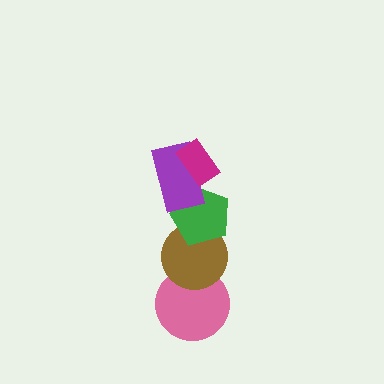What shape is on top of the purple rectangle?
The magenta rectangle is on top of the purple rectangle.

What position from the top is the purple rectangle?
The purple rectangle is 2nd from the top.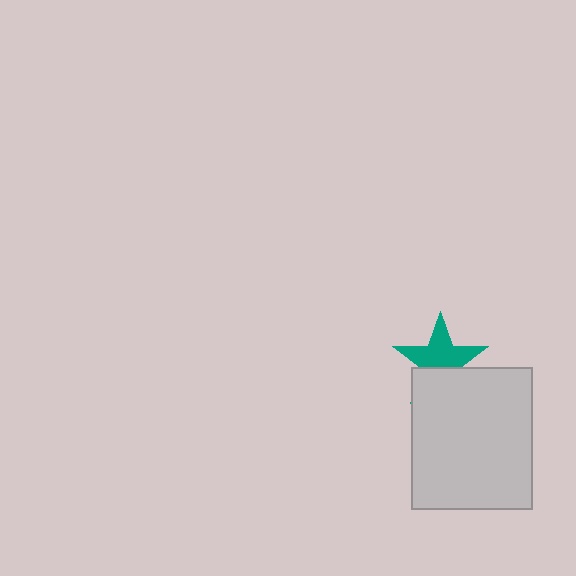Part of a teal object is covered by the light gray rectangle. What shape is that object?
It is a star.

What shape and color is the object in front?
The object in front is a light gray rectangle.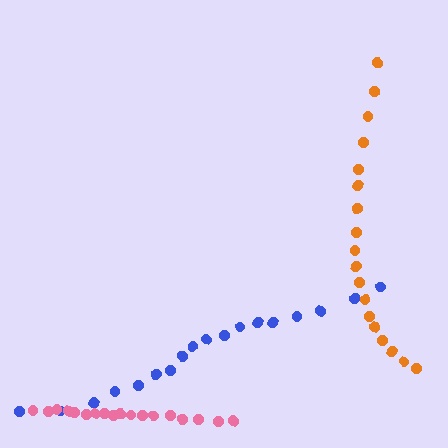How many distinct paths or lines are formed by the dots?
There are 3 distinct paths.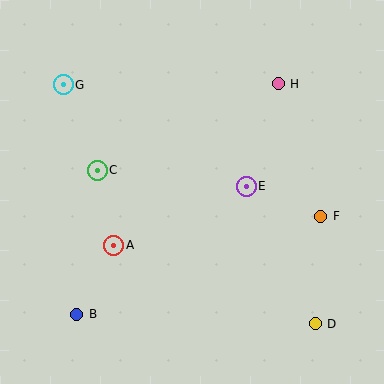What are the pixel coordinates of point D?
Point D is at (315, 324).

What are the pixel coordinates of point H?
Point H is at (278, 84).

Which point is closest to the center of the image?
Point E at (246, 186) is closest to the center.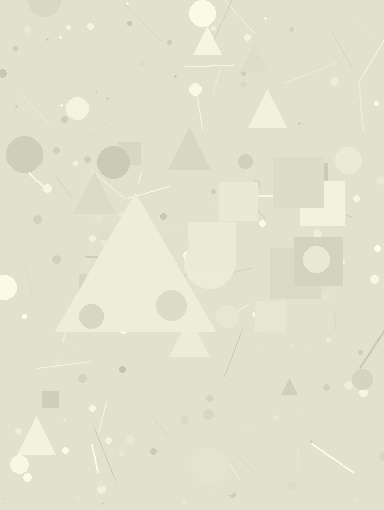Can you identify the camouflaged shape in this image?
The camouflaged shape is a triangle.